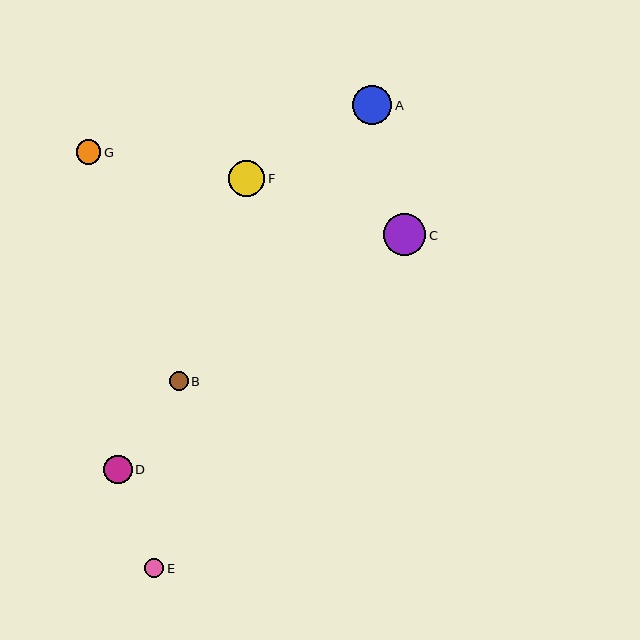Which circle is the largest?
Circle C is the largest with a size of approximately 42 pixels.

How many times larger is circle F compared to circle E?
Circle F is approximately 2.0 times the size of circle E.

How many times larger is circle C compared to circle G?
Circle C is approximately 1.7 times the size of circle G.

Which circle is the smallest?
Circle E is the smallest with a size of approximately 19 pixels.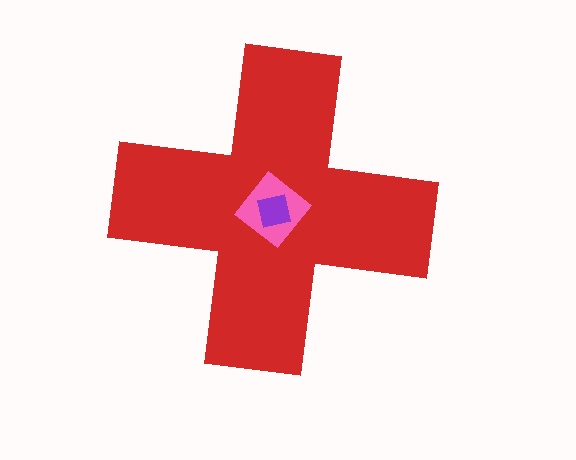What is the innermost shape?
The purple square.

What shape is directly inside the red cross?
The pink diamond.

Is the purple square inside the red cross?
Yes.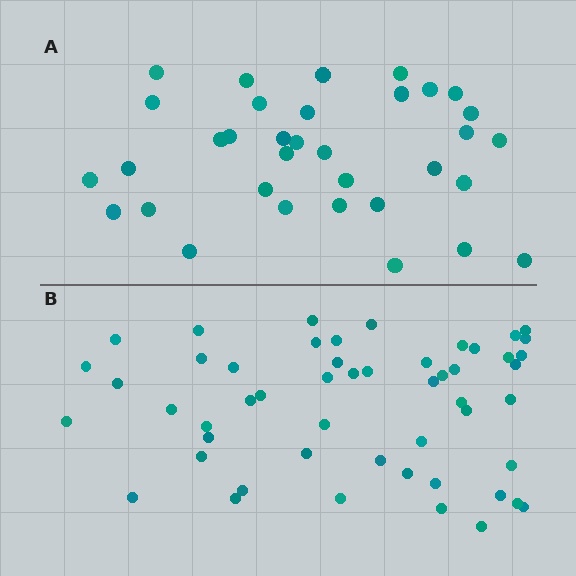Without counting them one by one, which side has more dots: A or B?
Region B (the bottom region) has more dots.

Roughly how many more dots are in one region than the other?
Region B has approximately 20 more dots than region A.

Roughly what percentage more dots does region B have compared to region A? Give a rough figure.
About 55% more.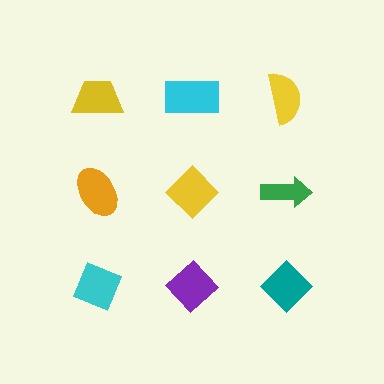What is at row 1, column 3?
A yellow semicircle.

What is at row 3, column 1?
A cyan diamond.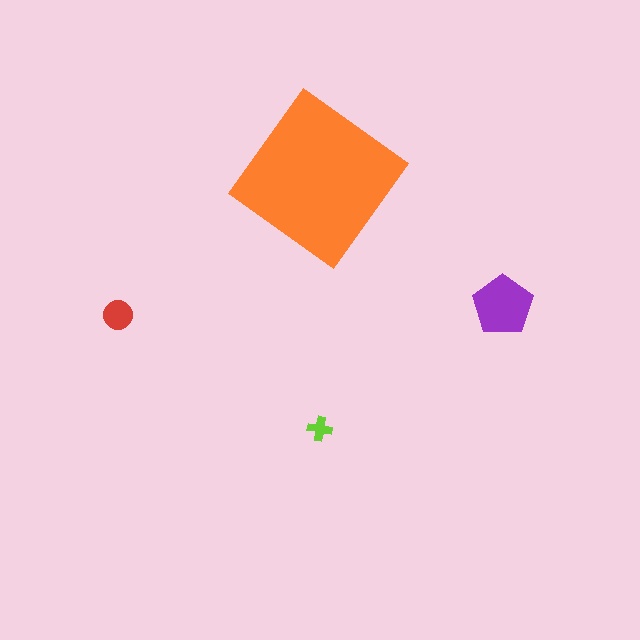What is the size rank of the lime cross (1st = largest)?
4th.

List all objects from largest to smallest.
The orange diamond, the purple pentagon, the red circle, the lime cross.